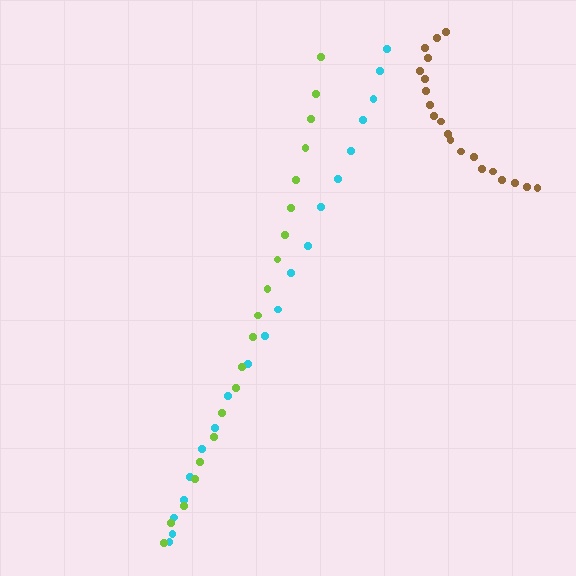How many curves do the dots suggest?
There are 3 distinct paths.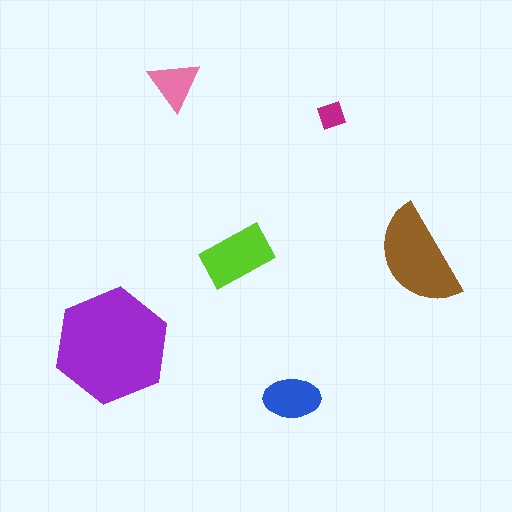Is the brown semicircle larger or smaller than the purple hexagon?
Smaller.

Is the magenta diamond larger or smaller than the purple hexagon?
Smaller.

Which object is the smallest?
The magenta diamond.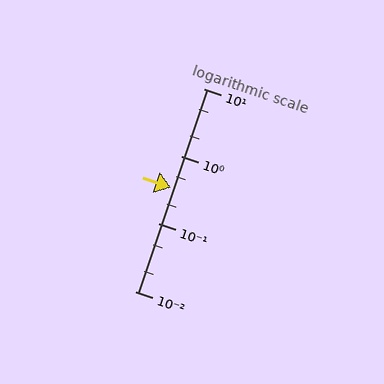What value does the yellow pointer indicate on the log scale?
The pointer indicates approximately 0.34.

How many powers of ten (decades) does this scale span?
The scale spans 3 decades, from 0.01 to 10.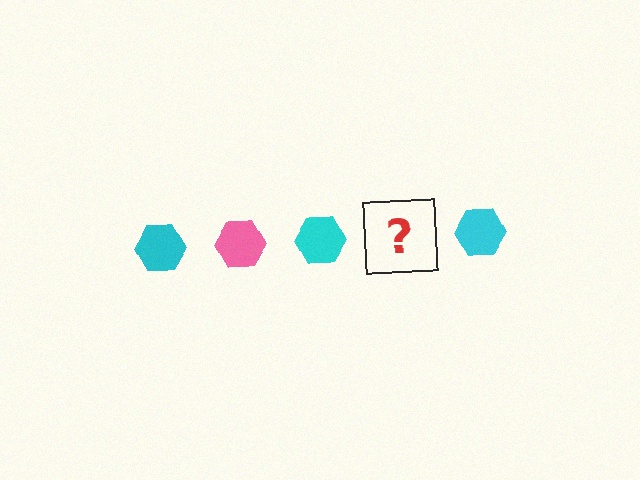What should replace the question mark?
The question mark should be replaced with a pink hexagon.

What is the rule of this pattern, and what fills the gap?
The rule is that the pattern cycles through cyan, pink hexagons. The gap should be filled with a pink hexagon.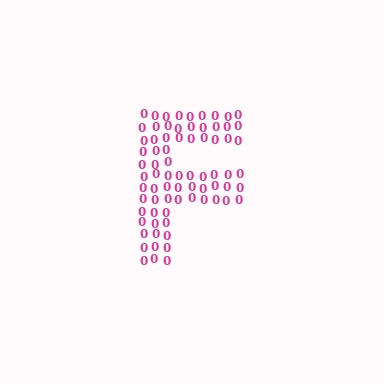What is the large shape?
The large shape is the letter F.